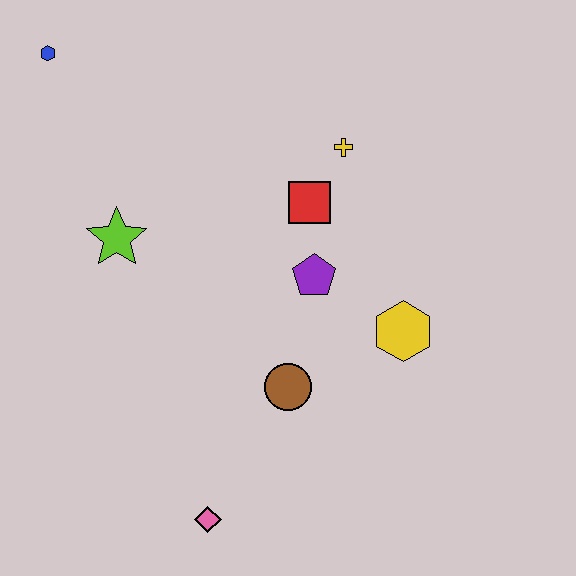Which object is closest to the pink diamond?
The brown circle is closest to the pink diamond.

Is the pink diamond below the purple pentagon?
Yes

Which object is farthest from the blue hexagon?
The pink diamond is farthest from the blue hexagon.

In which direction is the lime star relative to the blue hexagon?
The lime star is below the blue hexagon.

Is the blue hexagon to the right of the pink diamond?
No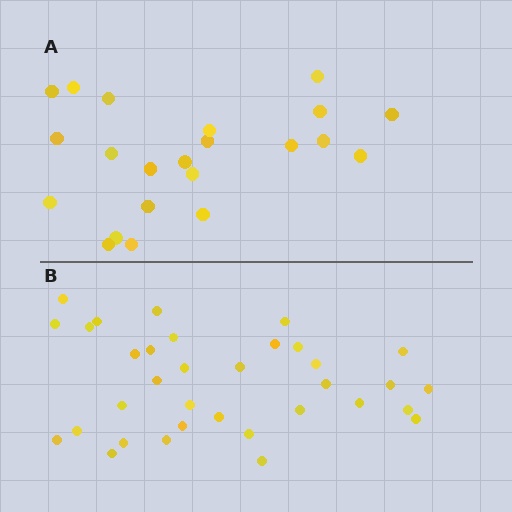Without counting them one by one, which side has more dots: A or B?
Region B (the bottom region) has more dots.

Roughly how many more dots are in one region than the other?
Region B has roughly 12 or so more dots than region A.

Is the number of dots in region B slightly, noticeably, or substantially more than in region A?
Region B has substantially more. The ratio is roughly 1.5 to 1.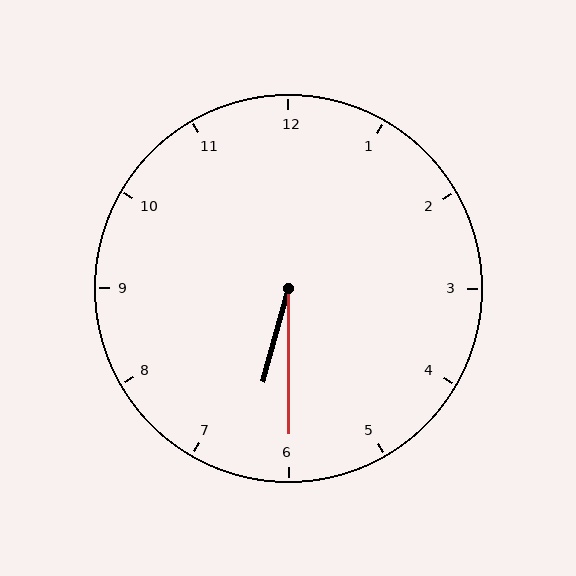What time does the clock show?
6:30.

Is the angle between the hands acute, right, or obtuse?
It is acute.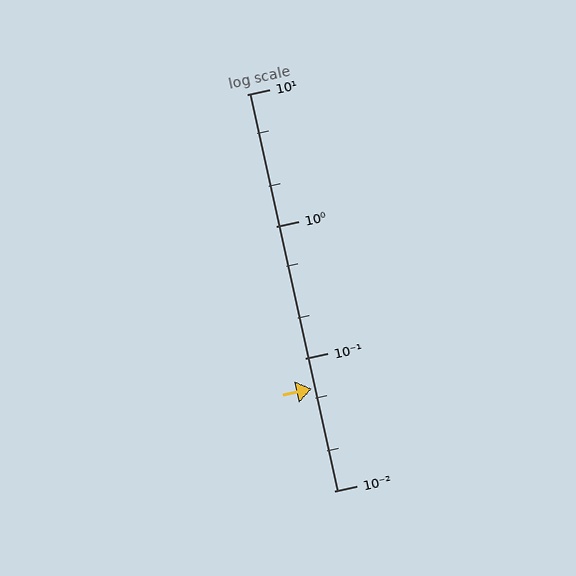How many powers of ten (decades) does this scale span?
The scale spans 3 decades, from 0.01 to 10.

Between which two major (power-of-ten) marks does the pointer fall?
The pointer is between 0.01 and 0.1.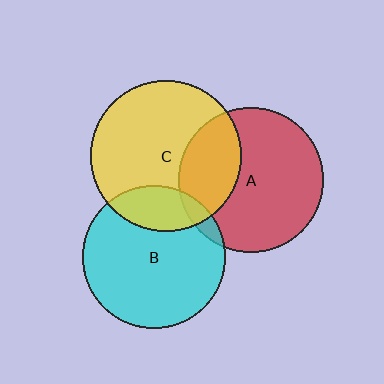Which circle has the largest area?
Circle C (yellow).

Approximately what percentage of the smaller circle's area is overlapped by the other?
Approximately 30%.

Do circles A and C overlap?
Yes.